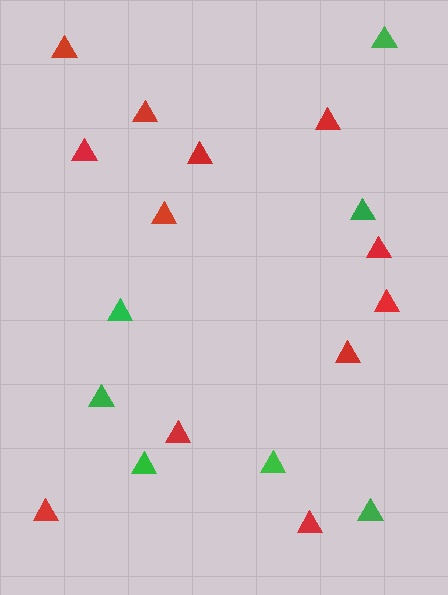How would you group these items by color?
There are 2 groups: one group of red triangles (12) and one group of green triangles (7).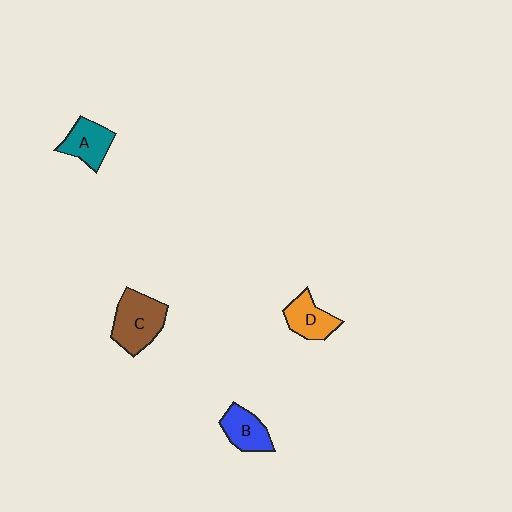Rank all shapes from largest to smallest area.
From largest to smallest: C (brown), A (teal), D (orange), B (blue).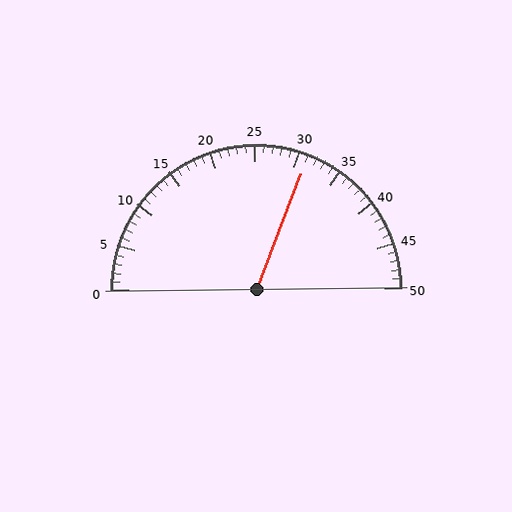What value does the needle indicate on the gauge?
The needle indicates approximately 31.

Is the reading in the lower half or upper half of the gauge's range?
The reading is in the upper half of the range (0 to 50).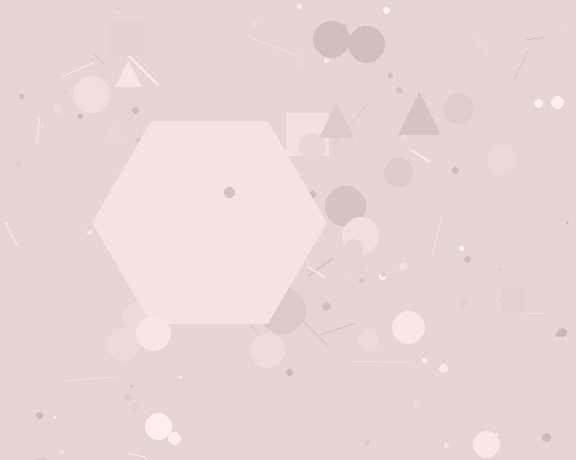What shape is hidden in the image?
A hexagon is hidden in the image.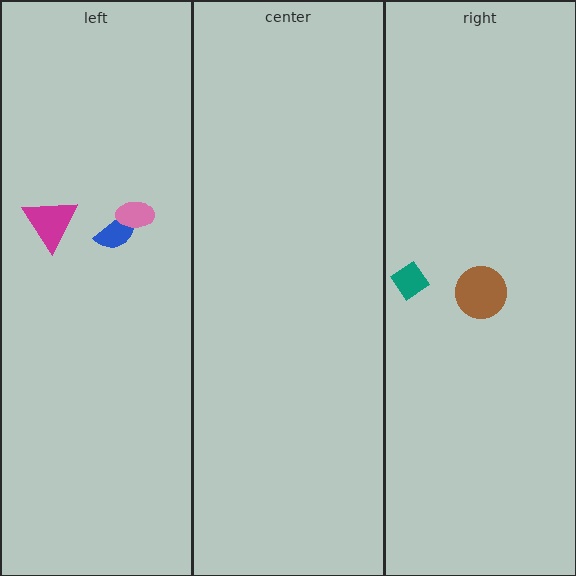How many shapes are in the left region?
3.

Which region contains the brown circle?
The right region.